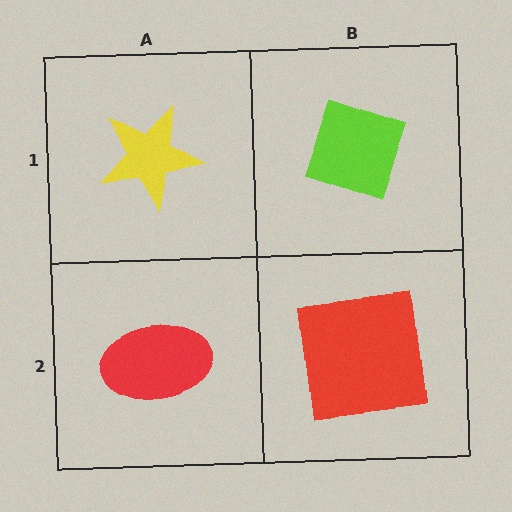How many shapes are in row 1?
2 shapes.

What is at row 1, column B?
A lime diamond.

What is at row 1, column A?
A yellow star.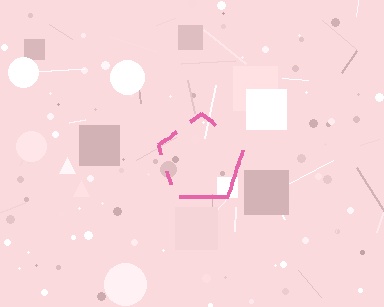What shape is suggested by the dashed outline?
The dashed outline suggests a pentagon.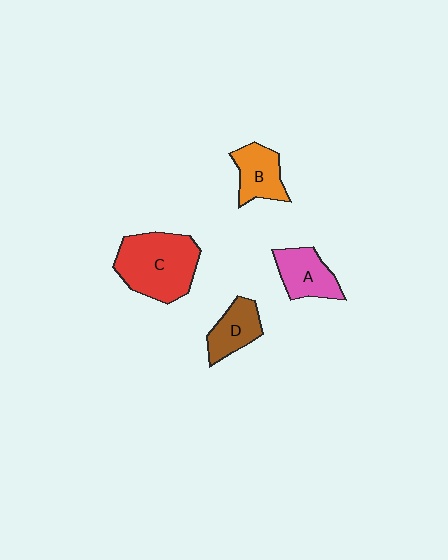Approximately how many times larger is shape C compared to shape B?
Approximately 1.9 times.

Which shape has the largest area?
Shape C (red).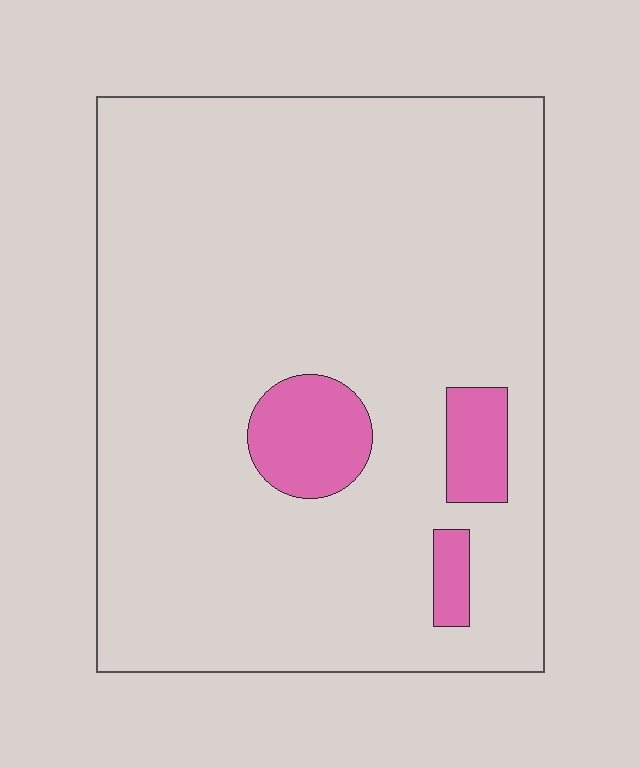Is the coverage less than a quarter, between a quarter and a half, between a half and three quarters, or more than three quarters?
Less than a quarter.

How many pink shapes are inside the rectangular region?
3.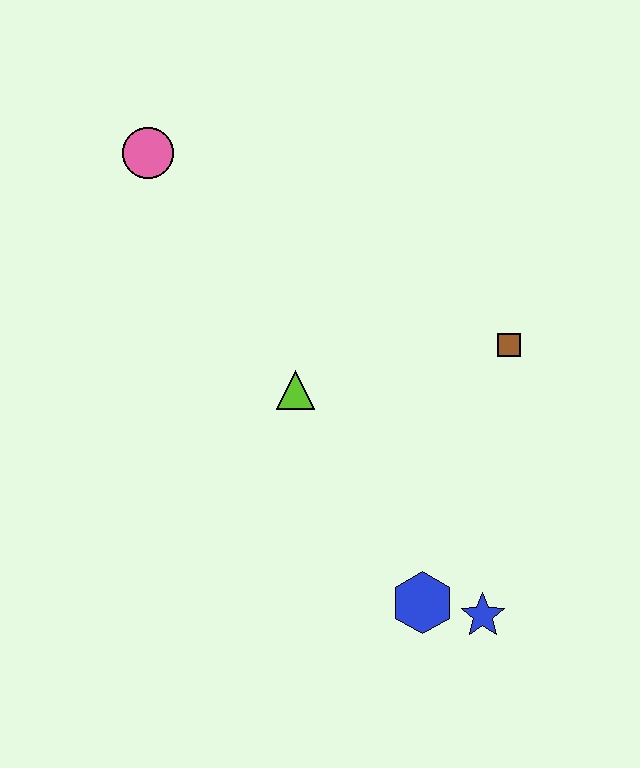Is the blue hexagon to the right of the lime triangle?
Yes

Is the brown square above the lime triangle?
Yes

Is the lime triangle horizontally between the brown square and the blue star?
No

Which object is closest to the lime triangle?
The brown square is closest to the lime triangle.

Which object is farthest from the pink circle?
The blue star is farthest from the pink circle.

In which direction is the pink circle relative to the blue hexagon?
The pink circle is above the blue hexagon.